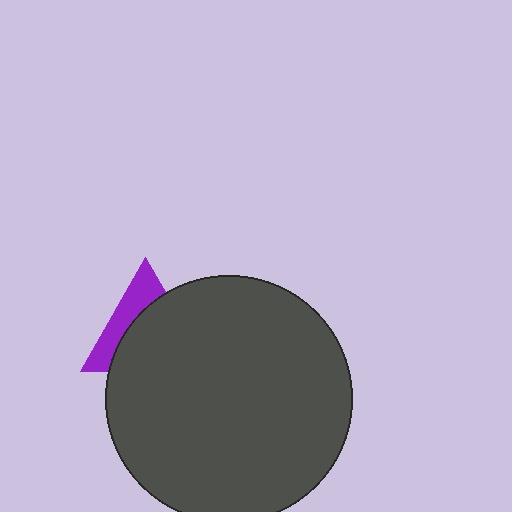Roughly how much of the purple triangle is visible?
A small part of it is visible (roughly 37%).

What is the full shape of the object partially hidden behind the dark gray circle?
The partially hidden object is a purple triangle.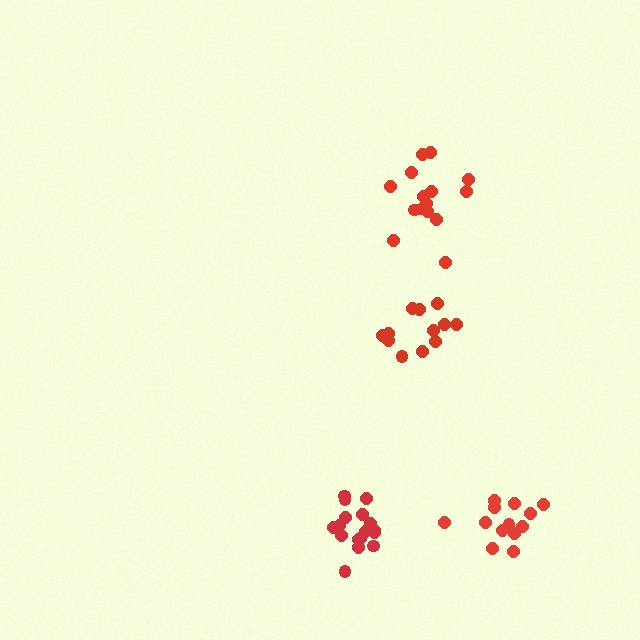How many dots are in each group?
Group 1: 15 dots, Group 2: 12 dots, Group 3: 17 dots, Group 4: 13 dots (57 total).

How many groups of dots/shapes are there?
There are 4 groups.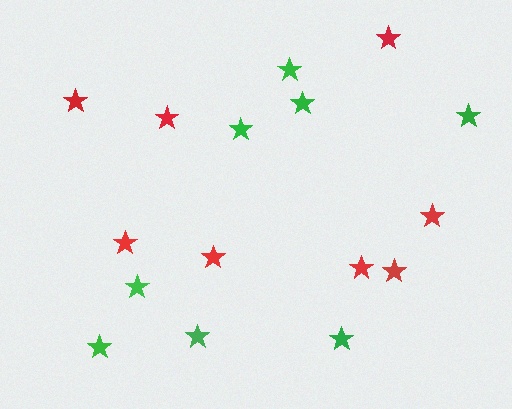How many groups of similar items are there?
There are 2 groups: one group of red stars (8) and one group of green stars (8).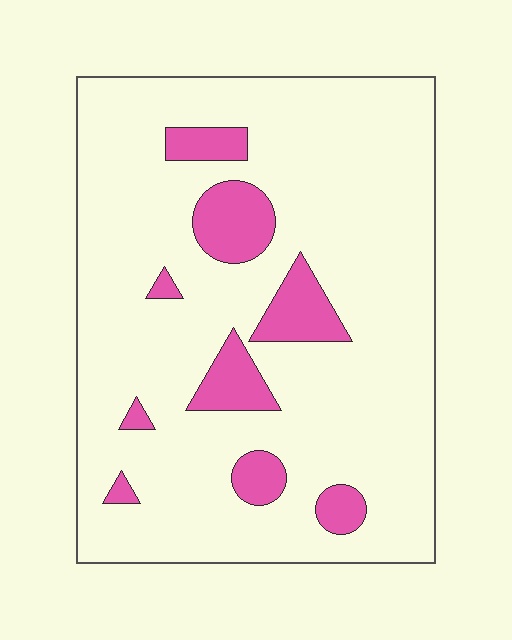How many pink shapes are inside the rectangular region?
9.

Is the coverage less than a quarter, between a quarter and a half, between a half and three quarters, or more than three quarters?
Less than a quarter.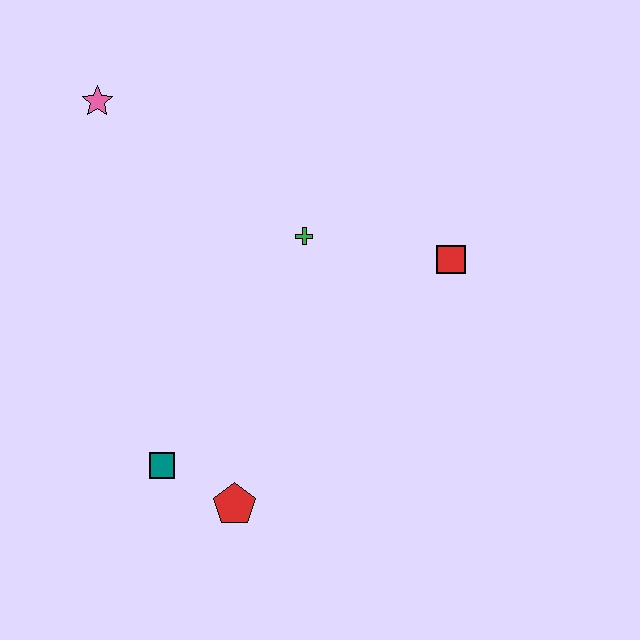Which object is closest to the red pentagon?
The teal square is closest to the red pentagon.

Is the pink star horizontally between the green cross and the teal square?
No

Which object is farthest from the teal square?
The pink star is farthest from the teal square.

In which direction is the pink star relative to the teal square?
The pink star is above the teal square.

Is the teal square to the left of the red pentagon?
Yes